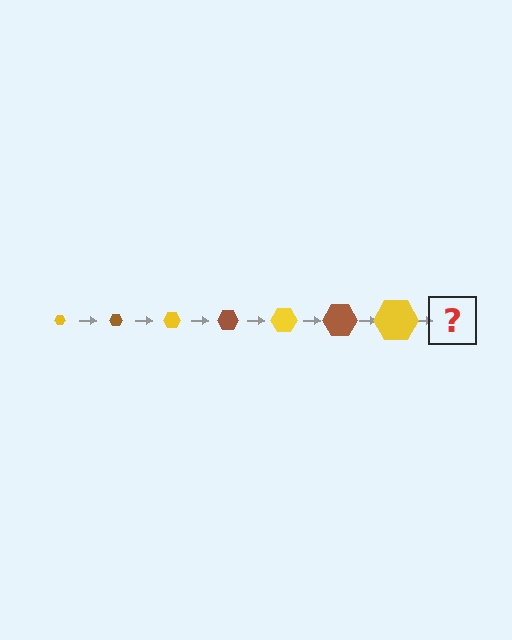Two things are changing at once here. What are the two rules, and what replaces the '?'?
The two rules are that the hexagon grows larger each step and the color cycles through yellow and brown. The '?' should be a brown hexagon, larger than the previous one.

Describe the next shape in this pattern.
It should be a brown hexagon, larger than the previous one.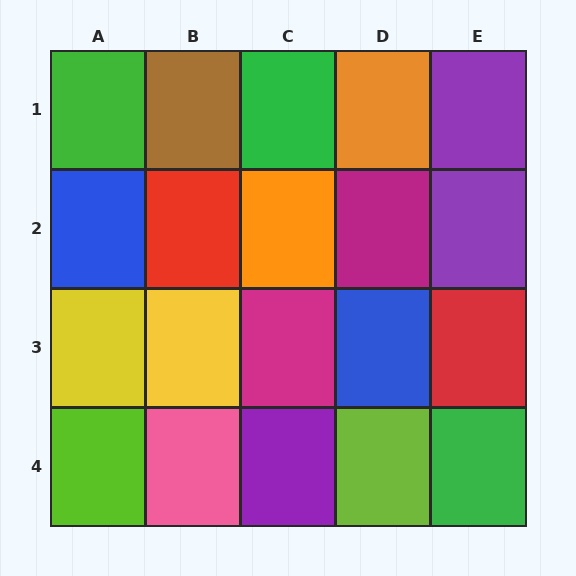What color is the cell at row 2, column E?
Purple.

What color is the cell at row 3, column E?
Red.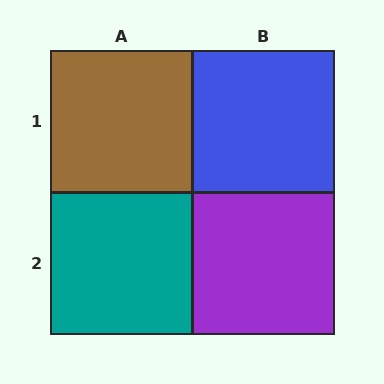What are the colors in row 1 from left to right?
Brown, blue.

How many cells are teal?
1 cell is teal.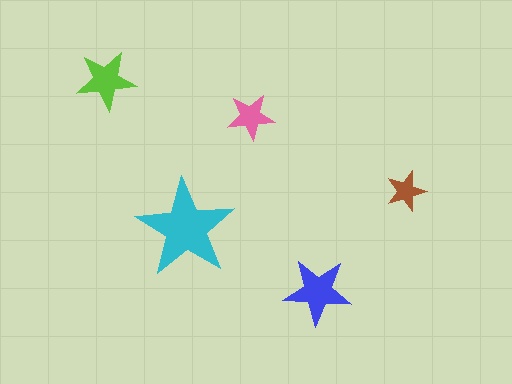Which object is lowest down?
The blue star is bottommost.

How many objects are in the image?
There are 5 objects in the image.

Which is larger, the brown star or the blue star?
The blue one.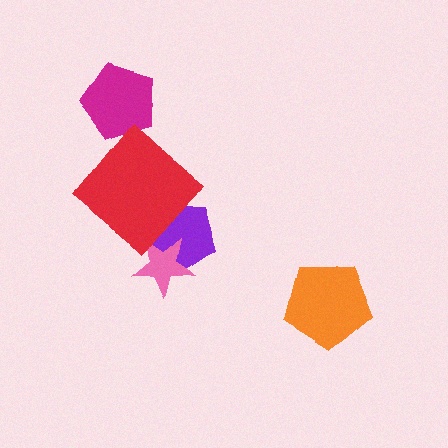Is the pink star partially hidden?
No, no other shape covers it.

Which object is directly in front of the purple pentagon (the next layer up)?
The pink star is directly in front of the purple pentagon.